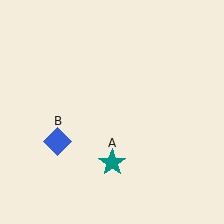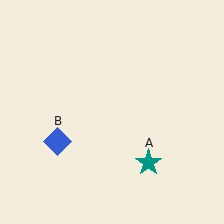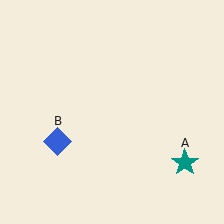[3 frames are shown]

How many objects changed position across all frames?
1 object changed position: teal star (object A).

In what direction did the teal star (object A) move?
The teal star (object A) moved right.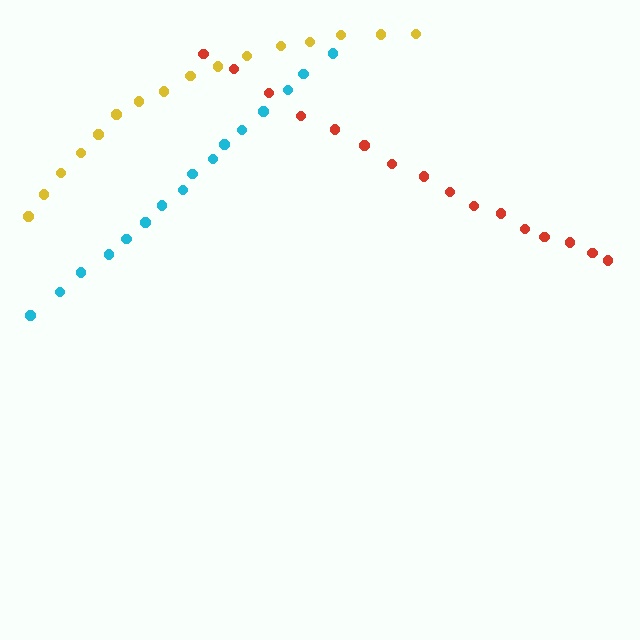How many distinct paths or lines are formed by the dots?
There are 3 distinct paths.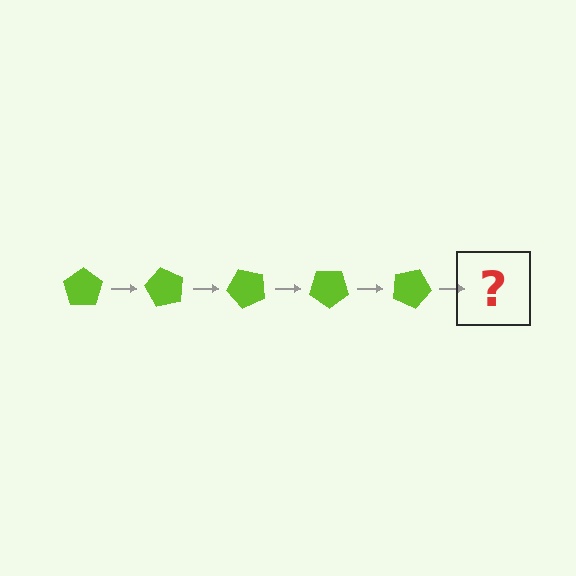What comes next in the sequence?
The next element should be a lime pentagon rotated 300 degrees.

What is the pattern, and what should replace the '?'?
The pattern is that the pentagon rotates 60 degrees each step. The '?' should be a lime pentagon rotated 300 degrees.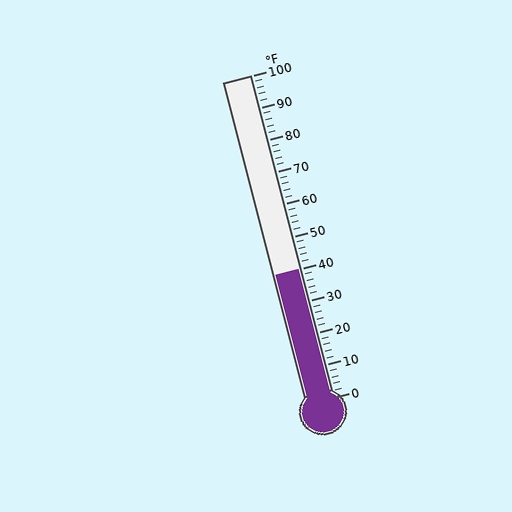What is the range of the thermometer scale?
The thermometer scale ranges from 0°F to 100°F.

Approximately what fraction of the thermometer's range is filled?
The thermometer is filled to approximately 40% of its range.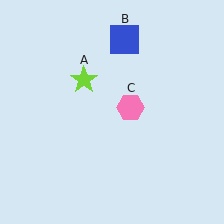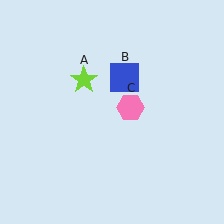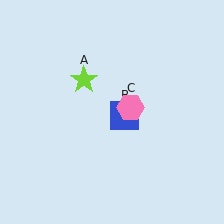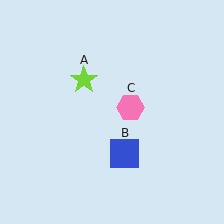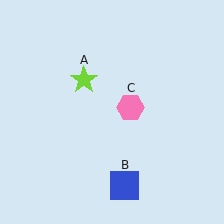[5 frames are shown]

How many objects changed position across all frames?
1 object changed position: blue square (object B).